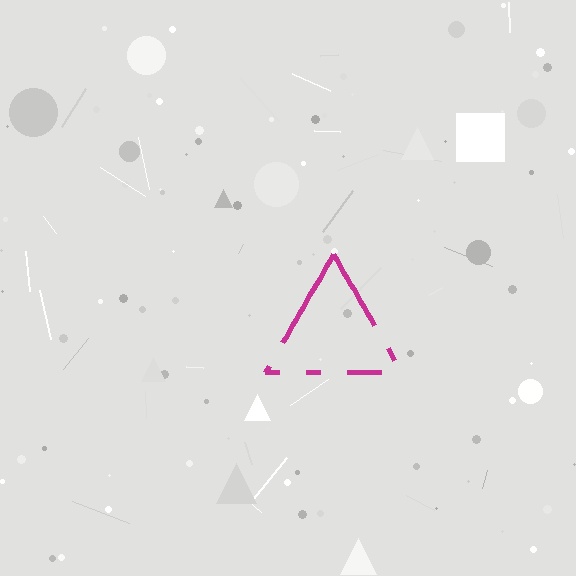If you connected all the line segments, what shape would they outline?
They would outline a triangle.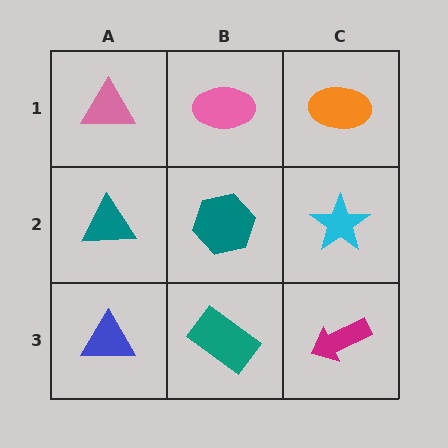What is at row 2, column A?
A teal triangle.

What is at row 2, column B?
A teal hexagon.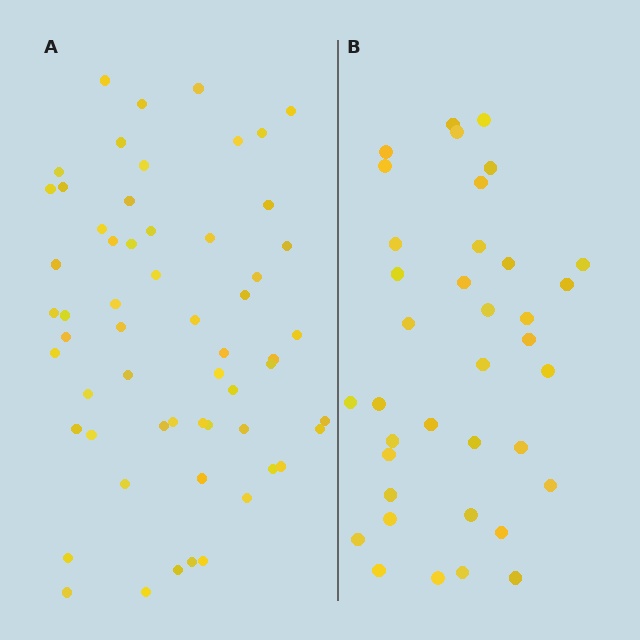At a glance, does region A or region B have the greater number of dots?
Region A (the left region) has more dots.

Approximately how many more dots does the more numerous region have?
Region A has approximately 20 more dots than region B.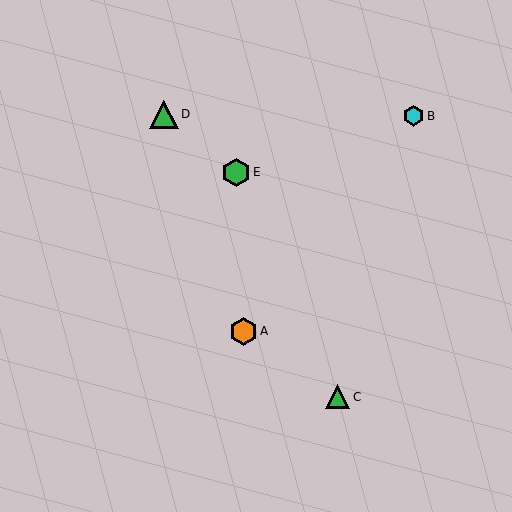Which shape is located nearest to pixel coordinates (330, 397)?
The green triangle (labeled C) at (338, 397) is nearest to that location.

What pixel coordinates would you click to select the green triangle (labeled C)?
Click at (338, 397) to select the green triangle C.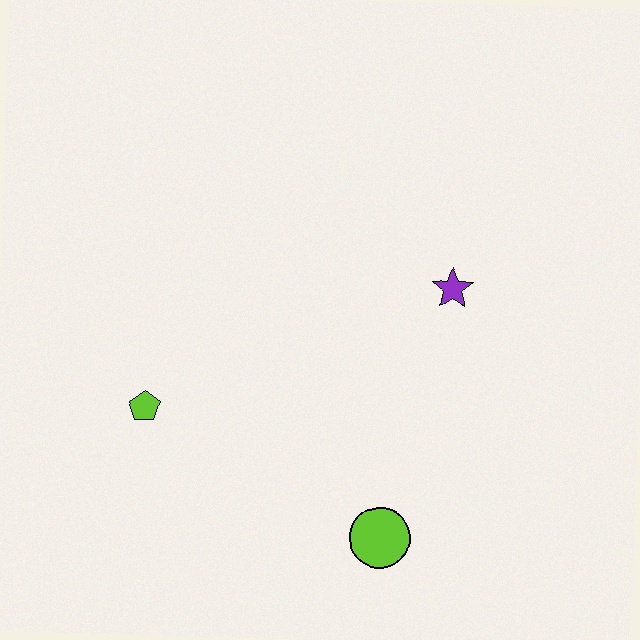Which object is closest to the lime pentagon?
The lime circle is closest to the lime pentagon.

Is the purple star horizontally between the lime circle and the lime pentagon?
No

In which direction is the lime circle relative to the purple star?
The lime circle is below the purple star.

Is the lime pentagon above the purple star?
No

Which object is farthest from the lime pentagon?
The purple star is farthest from the lime pentagon.